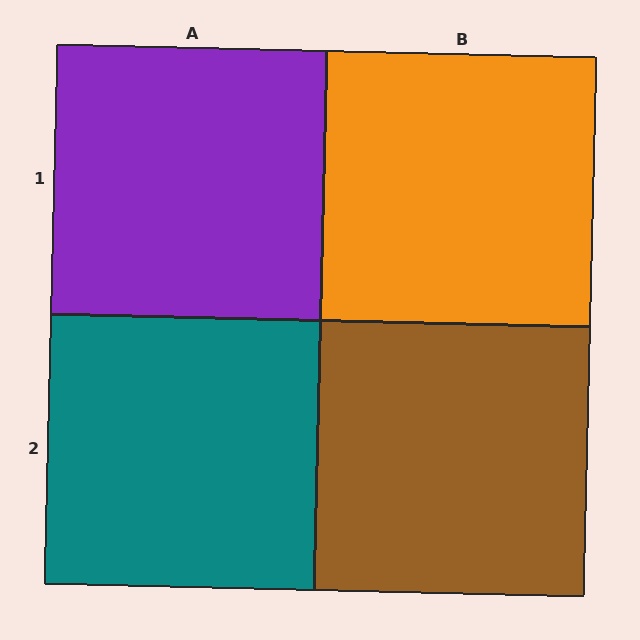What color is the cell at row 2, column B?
Brown.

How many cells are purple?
1 cell is purple.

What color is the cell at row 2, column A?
Teal.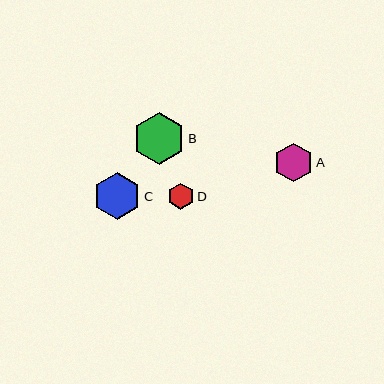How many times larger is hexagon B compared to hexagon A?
Hexagon B is approximately 1.4 times the size of hexagon A.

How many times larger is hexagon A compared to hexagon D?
Hexagon A is approximately 1.5 times the size of hexagon D.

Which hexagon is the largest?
Hexagon B is the largest with a size of approximately 52 pixels.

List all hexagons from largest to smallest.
From largest to smallest: B, C, A, D.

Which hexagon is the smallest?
Hexagon D is the smallest with a size of approximately 26 pixels.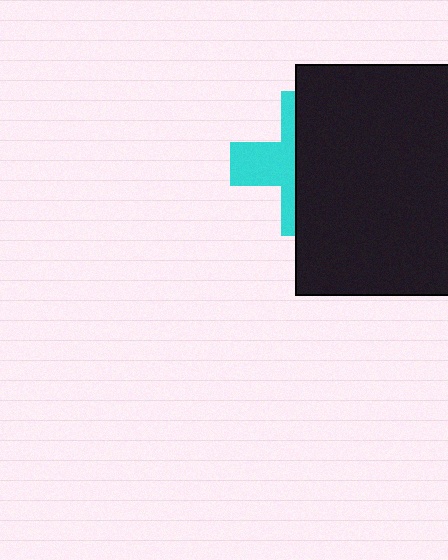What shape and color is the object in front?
The object in front is a black rectangle.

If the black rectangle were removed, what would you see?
You would see the complete cyan cross.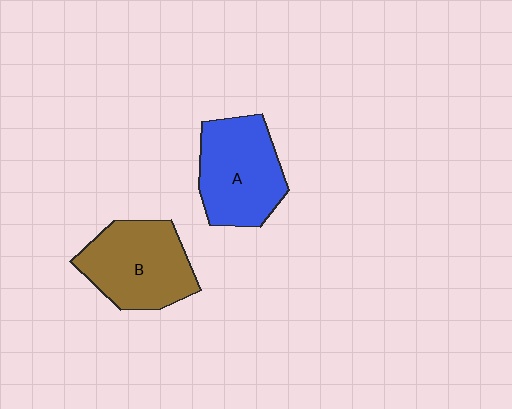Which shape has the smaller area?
Shape A (blue).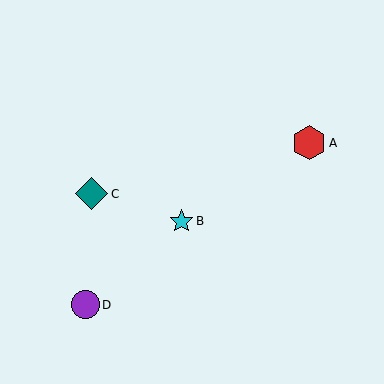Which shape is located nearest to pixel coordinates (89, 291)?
The purple circle (labeled D) at (85, 305) is nearest to that location.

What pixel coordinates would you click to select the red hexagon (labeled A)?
Click at (309, 143) to select the red hexagon A.